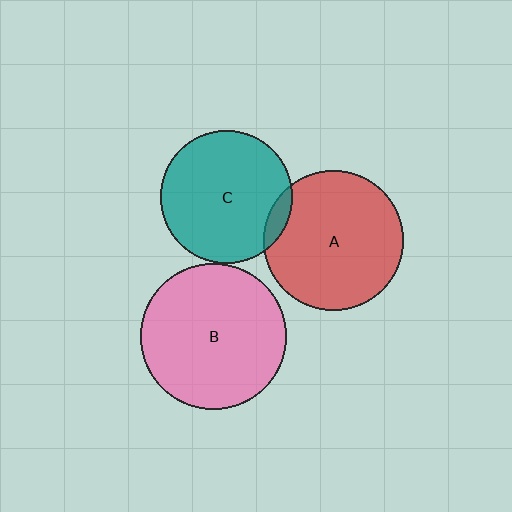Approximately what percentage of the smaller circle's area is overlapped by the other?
Approximately 5%.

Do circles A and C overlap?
Yes.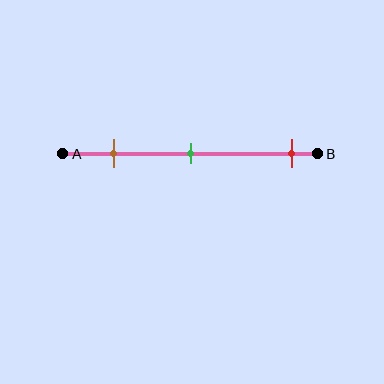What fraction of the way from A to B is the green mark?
The green mark is approximately 50% (0.5) of the way from A to B.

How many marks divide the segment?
There are 3 marks dividing the segment.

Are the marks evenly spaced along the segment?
No, the marks are not evenly spaced.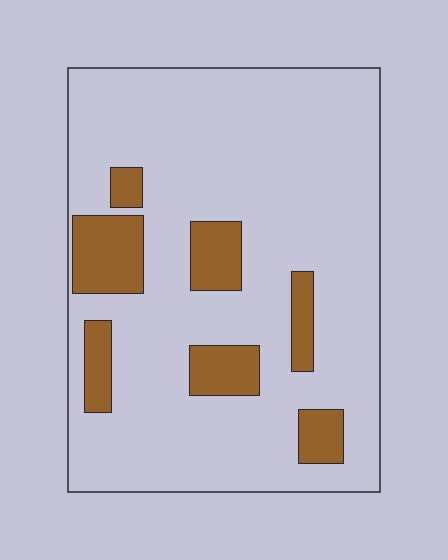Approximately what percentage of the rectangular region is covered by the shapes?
Approximately 15%.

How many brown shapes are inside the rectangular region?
7.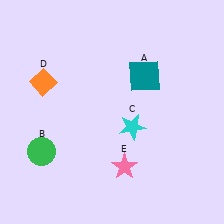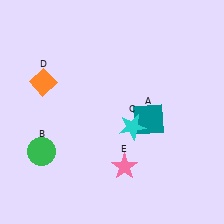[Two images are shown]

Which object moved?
The teal square (A) moved down.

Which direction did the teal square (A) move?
The teal square (A) moved down.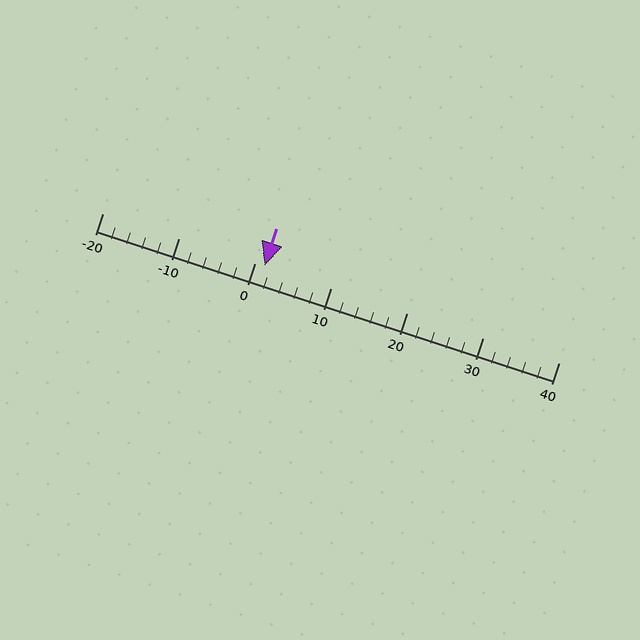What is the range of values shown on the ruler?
The ruler shows values from -20 to 40.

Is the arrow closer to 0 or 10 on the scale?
The arrow is closer to 0.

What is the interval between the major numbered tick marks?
The major tick marks are spaced 10 units apart.